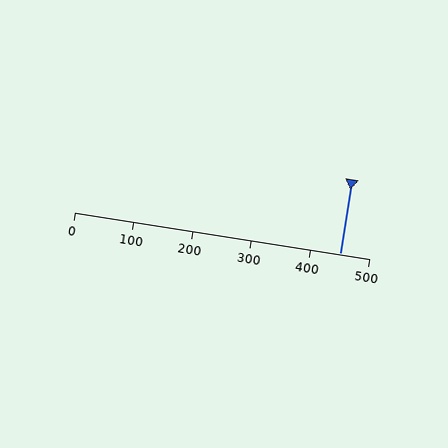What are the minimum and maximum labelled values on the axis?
The axis runs from 0 to 500.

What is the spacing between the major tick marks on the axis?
The major ticks are spaced 100 apart.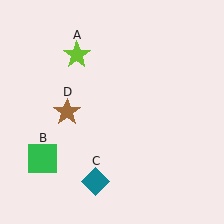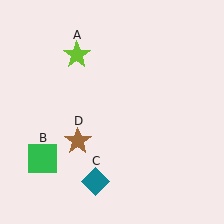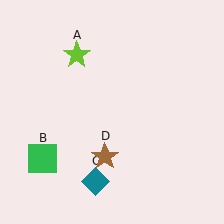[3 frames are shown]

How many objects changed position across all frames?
1 object changed position: brown star (object D).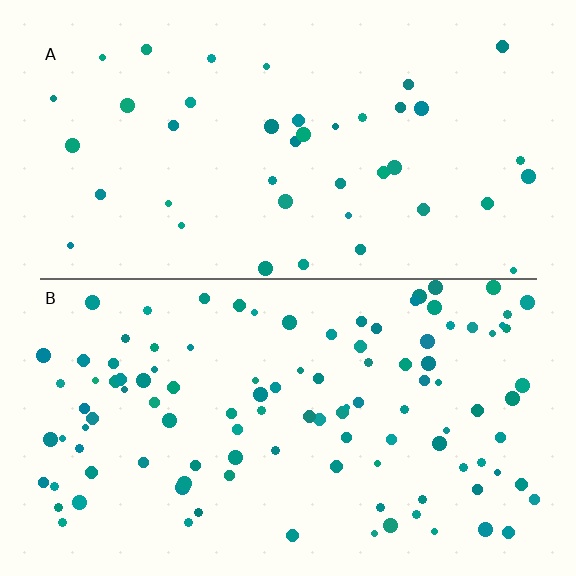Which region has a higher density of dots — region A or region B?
B (the bottom).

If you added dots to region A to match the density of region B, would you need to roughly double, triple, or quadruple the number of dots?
Approximately triple.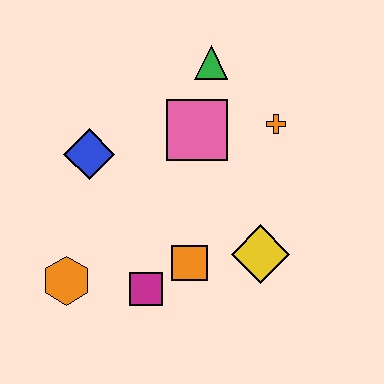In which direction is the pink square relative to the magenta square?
The pink square is above the magenta square.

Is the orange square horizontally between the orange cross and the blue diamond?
Yes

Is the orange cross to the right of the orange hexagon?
Yes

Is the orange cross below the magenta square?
No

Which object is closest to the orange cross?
The pink square is closest to the orange cross.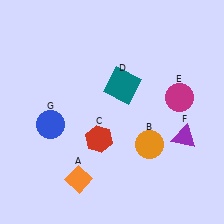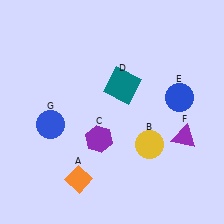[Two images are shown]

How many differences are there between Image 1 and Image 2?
There are 3 differences between the two images.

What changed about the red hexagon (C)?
In Image 1, C is red. In Image 2, it changed to purple.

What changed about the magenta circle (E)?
In Image 1, E is magenta. In Image 2, it changed to blue.